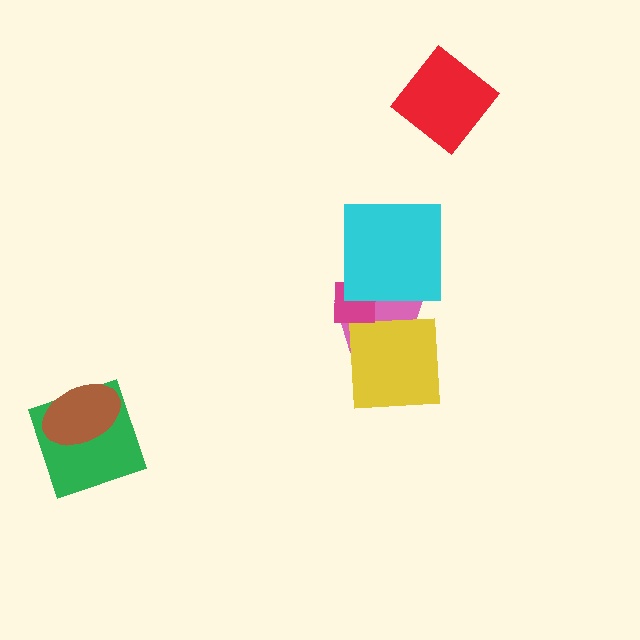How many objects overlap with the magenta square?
2 objects overlap with the magenta square.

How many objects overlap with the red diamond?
0 objects overlap with the red diamond.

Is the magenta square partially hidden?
Yes, it is partially covered by another shape.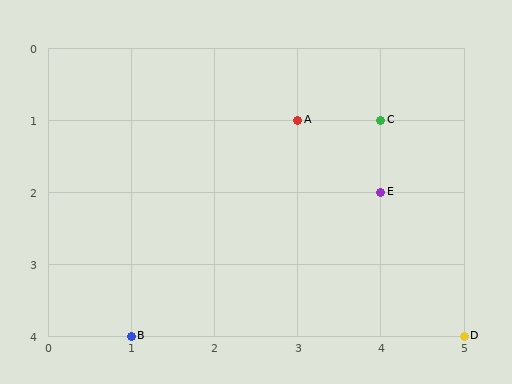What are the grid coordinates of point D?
Point D is at grid coordinates (5, 4).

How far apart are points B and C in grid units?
Points B and C are 3 columns and 3 rows apart (about 4.2 grid units diagonally).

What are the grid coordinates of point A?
Point A is at grid coordinates (3, 1).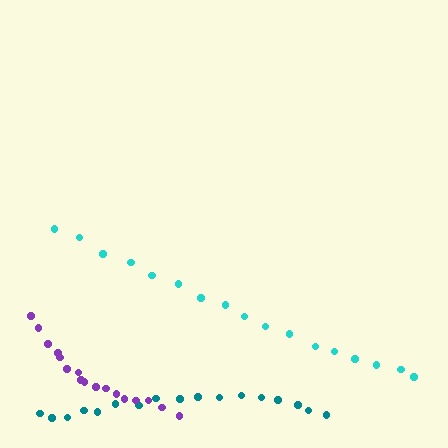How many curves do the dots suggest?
There are 3 distinct paths.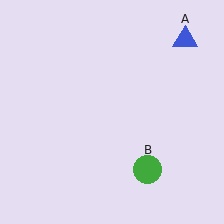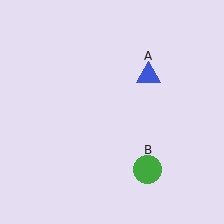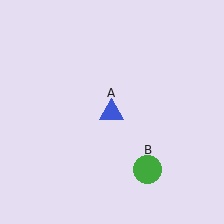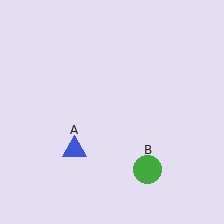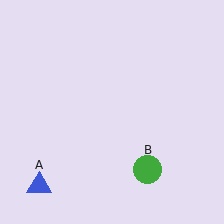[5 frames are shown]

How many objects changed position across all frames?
1 object changed position: blue triangle (object A).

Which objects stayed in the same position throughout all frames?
Green circle (object B) remained stationary.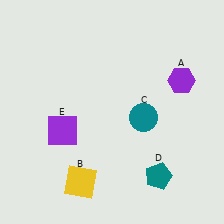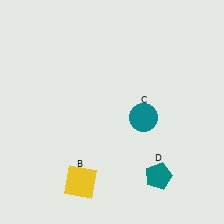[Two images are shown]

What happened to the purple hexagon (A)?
The purple hexagon (A) was removed in Image 2. It was in the top-right area of Image 1.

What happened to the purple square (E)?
The purple square (E) was removed in Image 2. It was in the bottom-left area of Image 1.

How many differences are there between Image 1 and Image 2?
There are 2 differences between the two images.